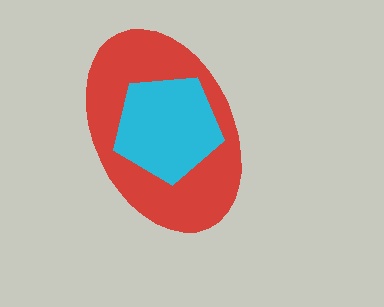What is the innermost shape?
The cyan pentagon.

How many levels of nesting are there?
2.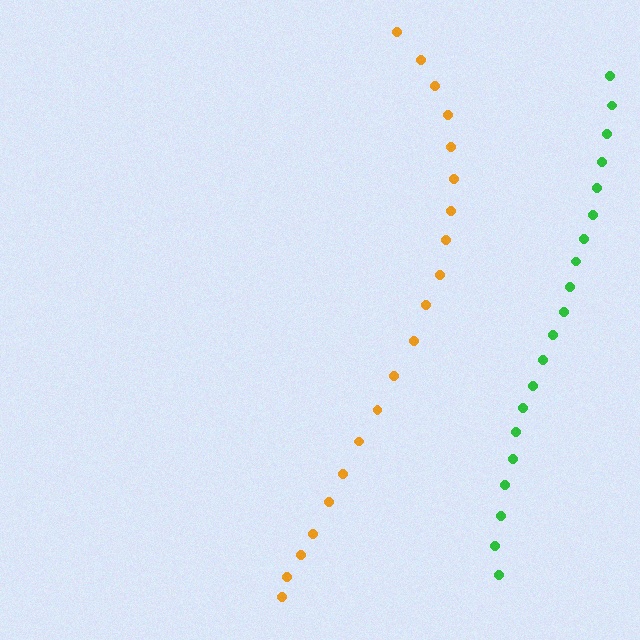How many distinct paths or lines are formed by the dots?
There are 2 distinct paths.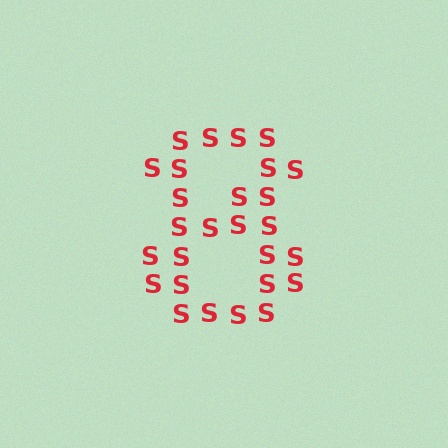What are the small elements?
The small elements are letter S's.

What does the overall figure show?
The overall figure shows the digit 8.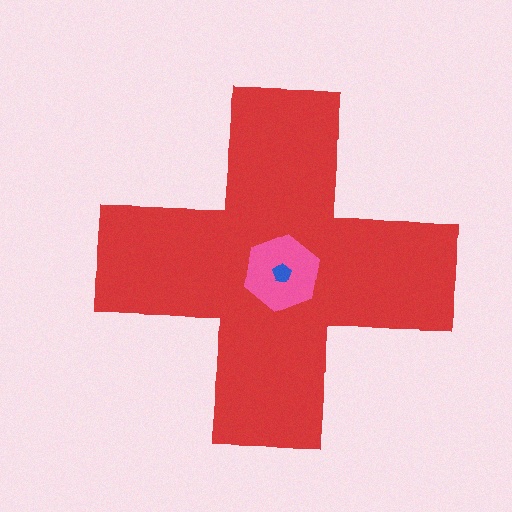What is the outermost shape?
The red cross.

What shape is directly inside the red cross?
The pink hexagon.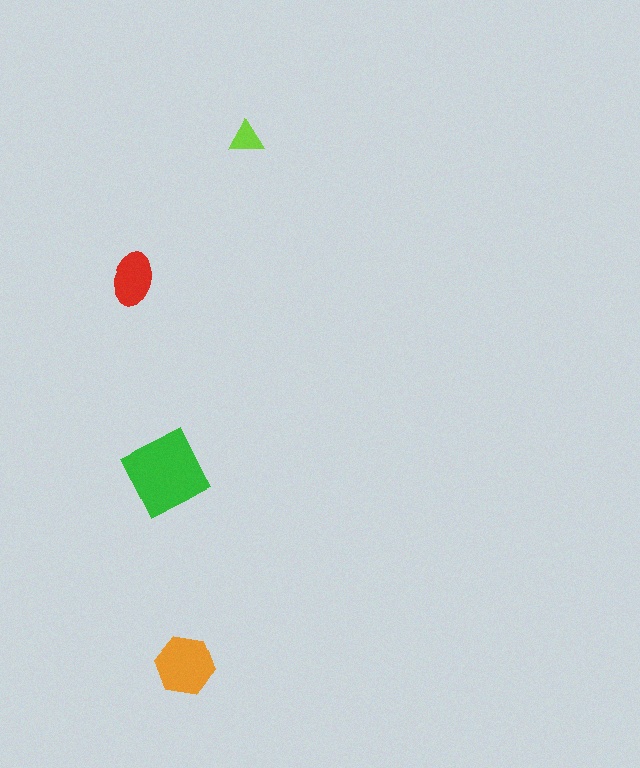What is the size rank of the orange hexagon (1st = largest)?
2nd.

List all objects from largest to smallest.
The green square, the orange hexagon, the red ellipse, the lime triangle.